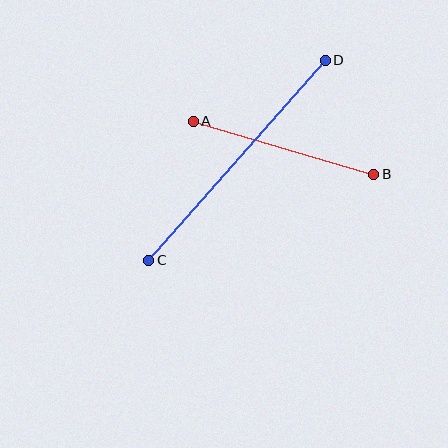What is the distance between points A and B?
The distance is approximately 188 pixels.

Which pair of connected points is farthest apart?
Points C and D are farthest apart.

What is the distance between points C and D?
The distance is approximately 267 pixels.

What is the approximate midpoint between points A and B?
The midpoint is at approximately (284, 148) pixels.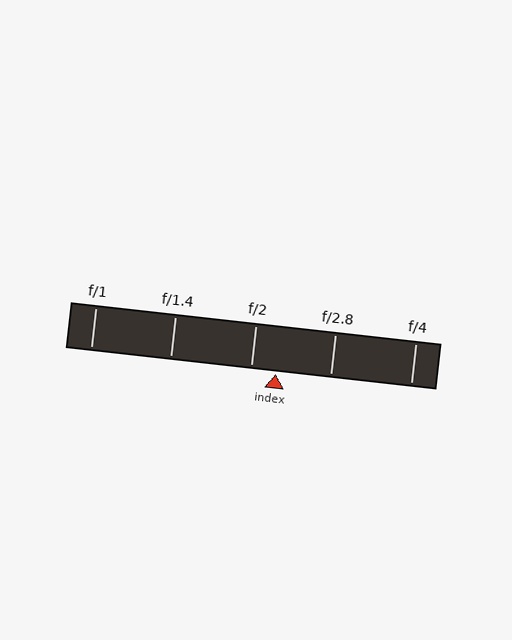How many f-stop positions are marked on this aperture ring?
There are 5 f-stop positions marked.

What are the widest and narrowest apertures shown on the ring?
The widest aperture shown is f/1 and the narrowest is f/4.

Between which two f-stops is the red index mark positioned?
The index mark is between f/2 and f/2.8.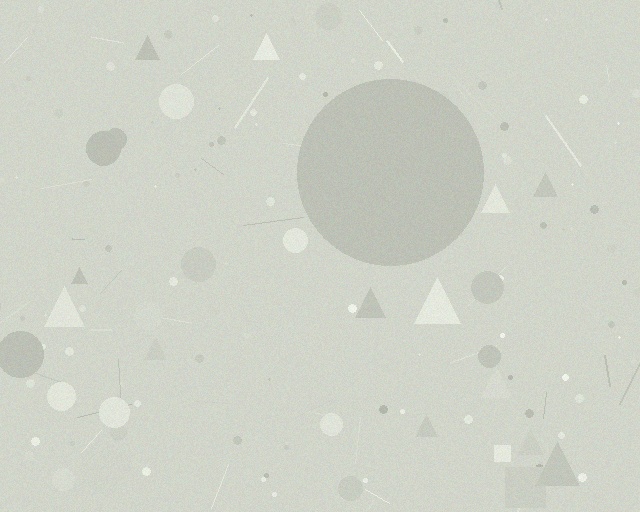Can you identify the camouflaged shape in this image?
The camouflaged shape is a circle.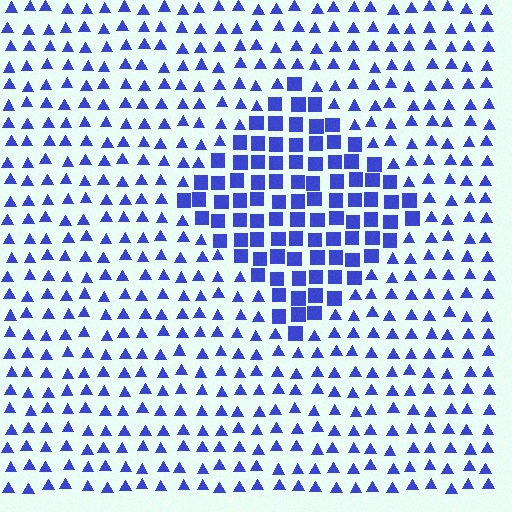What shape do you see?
I see a diamond.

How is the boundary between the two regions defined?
The boundary is defined by a change in element shape: squares inside vs. triangles outside. All elements share the same color and spacing.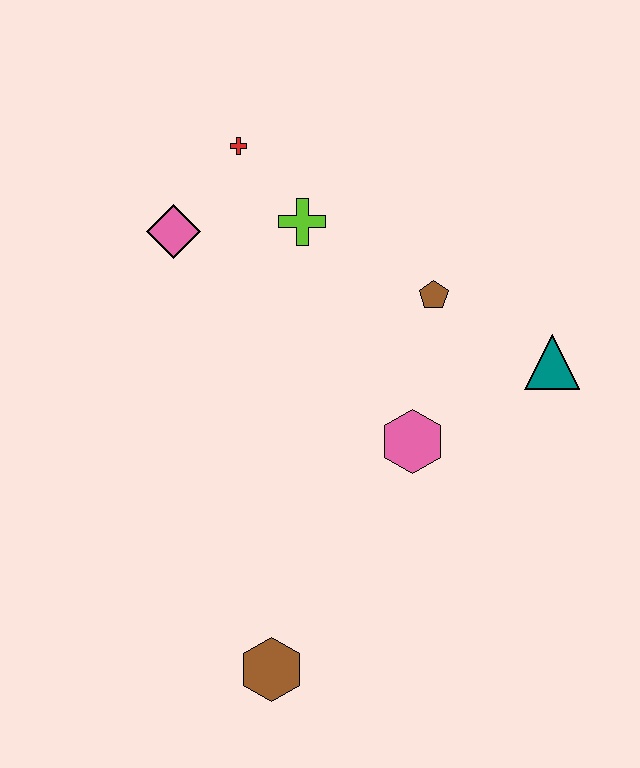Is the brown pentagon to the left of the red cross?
No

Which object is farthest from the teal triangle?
The brown hexagon is farthest from the teal triangle.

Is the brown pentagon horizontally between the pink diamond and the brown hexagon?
No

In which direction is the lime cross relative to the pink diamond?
The lime cross is to the right of the pink diamond.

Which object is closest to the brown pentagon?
The teal triangle is closest to the brown pentagon.